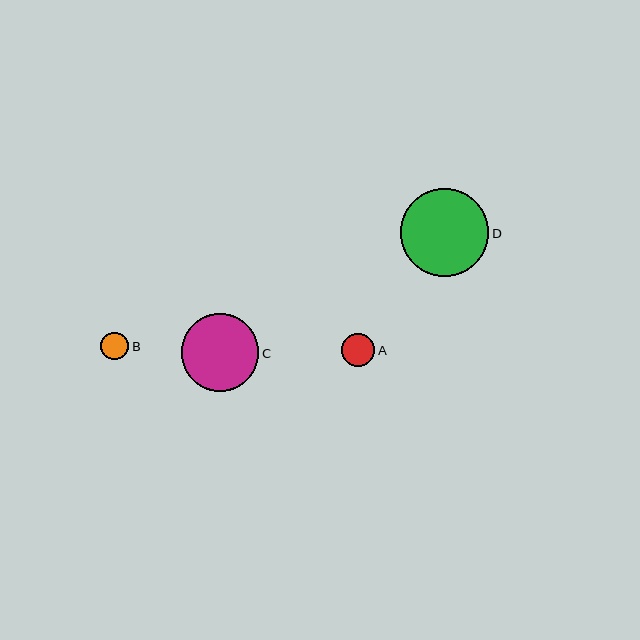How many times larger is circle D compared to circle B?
Circle D is approximately 3.1 times the size of circle B.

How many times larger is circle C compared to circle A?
Circle C is approximately 2.3 times the size of circle A.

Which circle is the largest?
Circle D is the largest with a size of approximately 88 pixels.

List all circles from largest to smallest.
From largest to smallest: D, C, A, B.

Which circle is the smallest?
Circle B is the smallest with a size of approximately 28 pixels.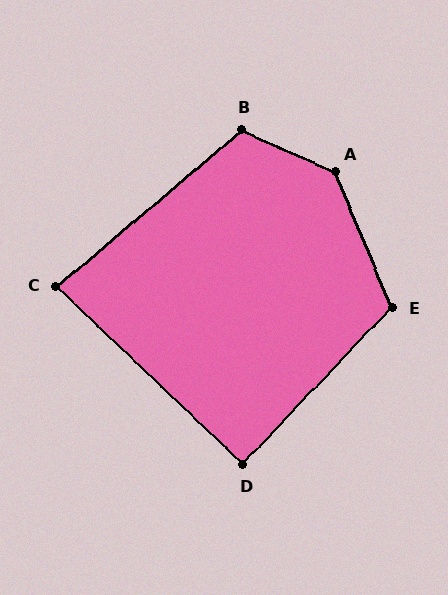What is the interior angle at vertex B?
Approximately 116 degrees (obtuse).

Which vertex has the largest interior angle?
A, at approximately 136 degrees.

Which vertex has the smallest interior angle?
C, at approximately 84 degrees.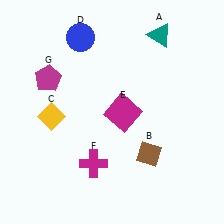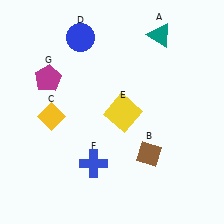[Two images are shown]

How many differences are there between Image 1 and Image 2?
There are 2 differences between the two images.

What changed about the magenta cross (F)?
In Image 1, F is magenta. In Image 2, it changed to blue.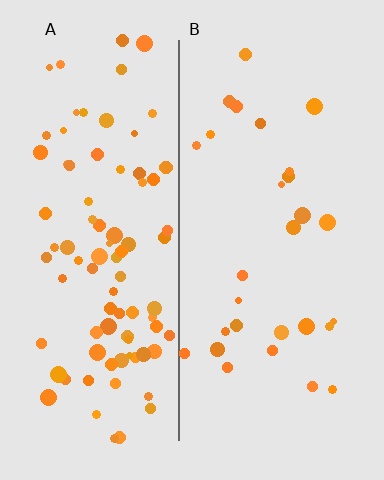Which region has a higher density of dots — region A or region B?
A (the left).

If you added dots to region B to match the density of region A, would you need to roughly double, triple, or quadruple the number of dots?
Approximately triple.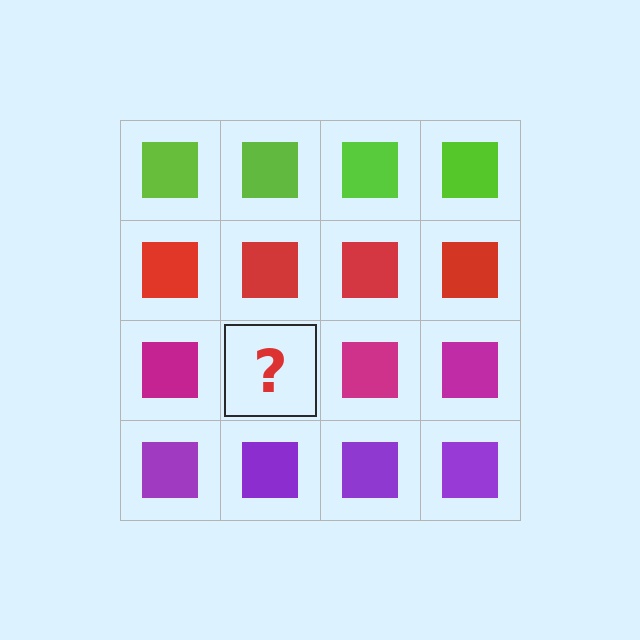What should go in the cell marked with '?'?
The missing cell should contain a magenta square.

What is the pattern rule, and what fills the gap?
The rule is that each row has a consistent color. The gap should be filled with a magenta square.